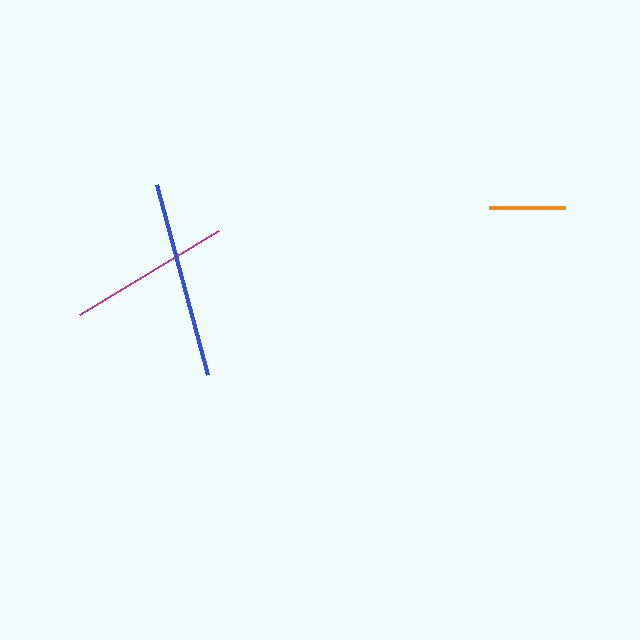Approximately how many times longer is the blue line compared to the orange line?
The blue line is approximately 2.6 times the length of the orange line.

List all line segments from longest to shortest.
From longest to shortest: blue, magenta, orange.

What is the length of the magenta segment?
The magenta segment is approximately 162 pixels long.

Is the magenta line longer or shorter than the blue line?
The blue line is longer than the magenta line.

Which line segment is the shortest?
The orange line is the shortest at approximately 76 pixels.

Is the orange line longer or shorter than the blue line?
The blue line is longer than the orange line.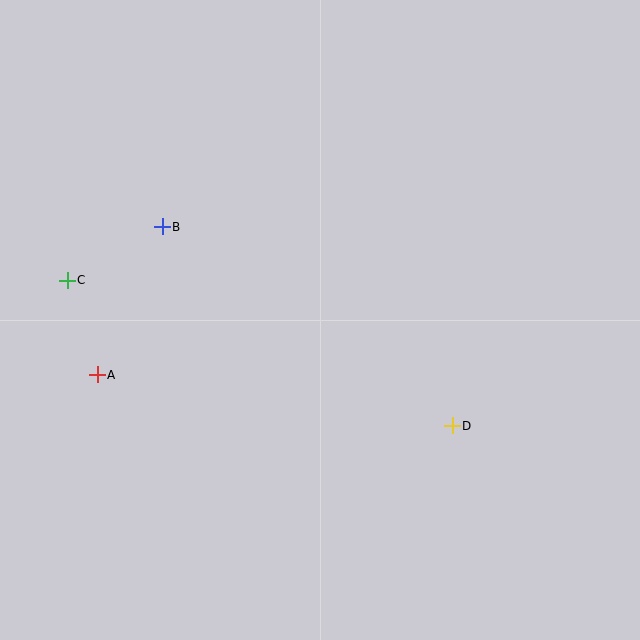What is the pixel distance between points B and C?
The distance between B and C is 109 pixels.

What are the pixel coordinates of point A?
Point A is at (97, 375).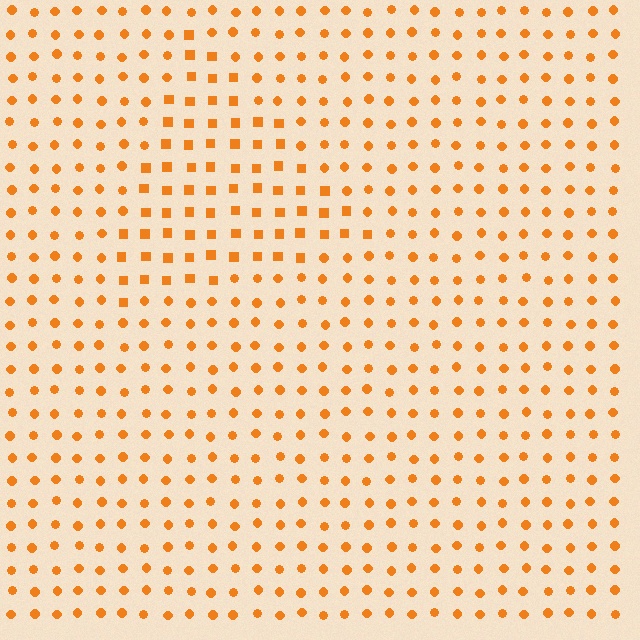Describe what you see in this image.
The image is filled with small orange elements arranged in a uniform grid. A triangle-shaped region contains squares, while the surrounding area contains circles. The boundary is defined purely by the change in element shape.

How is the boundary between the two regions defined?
The boundary is defined by a change in element shape: squares inside vs. circles outside. All elements share the same color and spacing.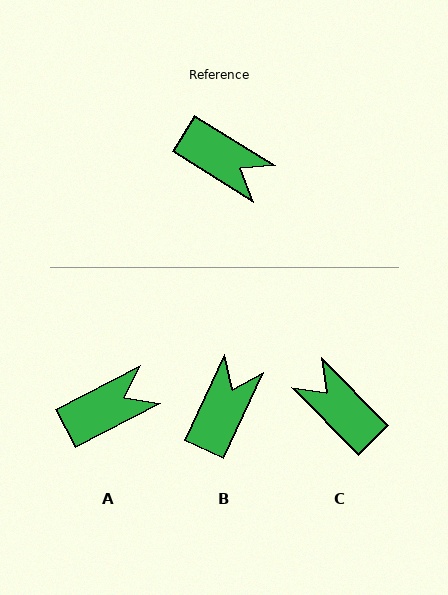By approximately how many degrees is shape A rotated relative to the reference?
Approximately 59 degrees counter-clockwise.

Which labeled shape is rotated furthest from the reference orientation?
C, about 166 degrees away.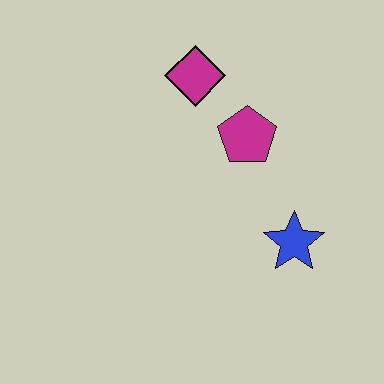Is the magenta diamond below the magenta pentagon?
No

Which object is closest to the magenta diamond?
The magenta pentagon is closest to the magenta diamond.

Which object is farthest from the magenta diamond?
The blue star is farthest from the magenta diamond.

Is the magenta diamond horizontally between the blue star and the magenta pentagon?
No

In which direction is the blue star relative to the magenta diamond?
The blue star is below the magenta diamond.